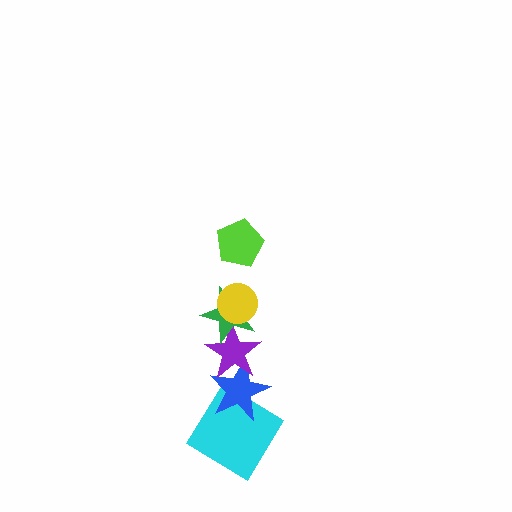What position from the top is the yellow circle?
The yellow circle is 2nd from the top.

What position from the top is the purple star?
The purple star is 4th from the top.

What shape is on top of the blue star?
The purple star is on top of the blue star.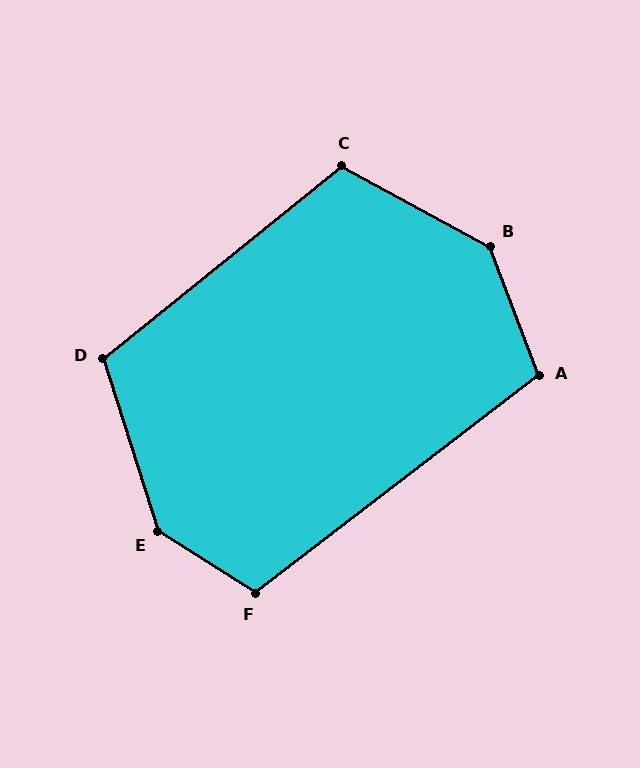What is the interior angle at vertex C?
Approximately 113 degrees (obtuse).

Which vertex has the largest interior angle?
E, at approximately 140 degrees.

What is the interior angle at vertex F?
Approximately 110 degrees (obtuse).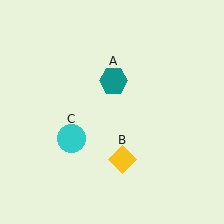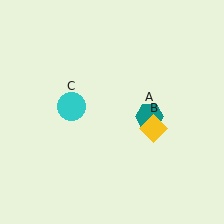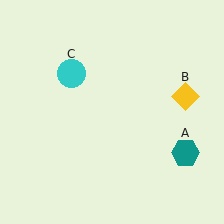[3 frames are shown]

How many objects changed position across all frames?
3 objects changed position: teal hexagon (object A), yellow diamond (object B), cyan circle (object C).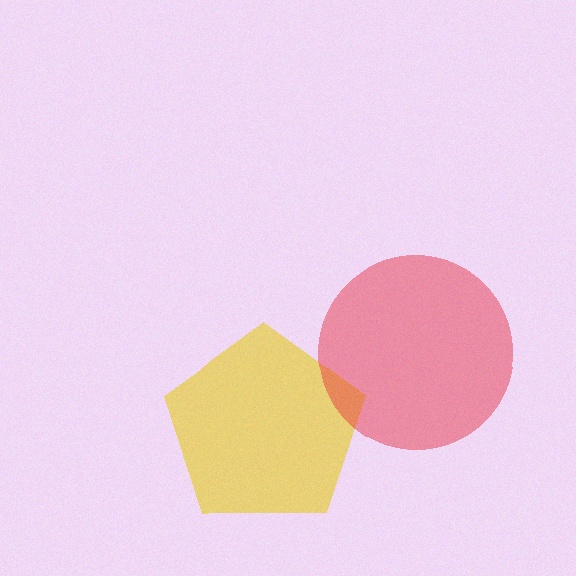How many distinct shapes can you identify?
There are 2 distinct shapes: a yellow pentagon, a red circle.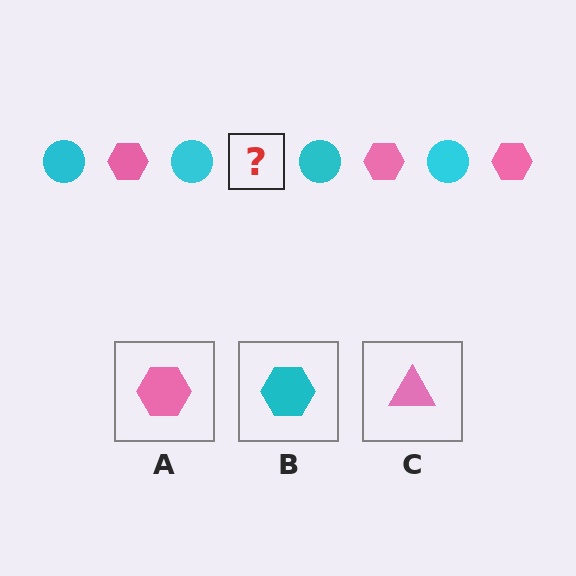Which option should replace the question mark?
Option A.